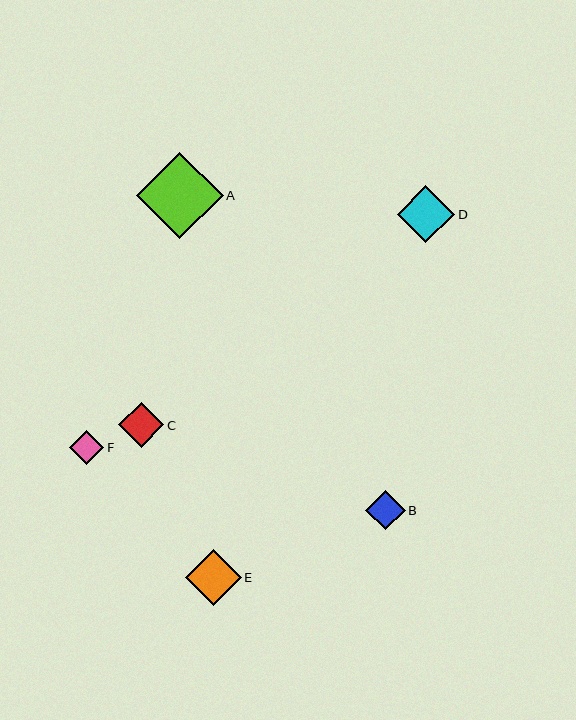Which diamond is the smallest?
Diamond F is the smallest with a size of approximately 34 pixels.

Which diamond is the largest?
Diamond A is the largest with a size of approximately 87 pixels.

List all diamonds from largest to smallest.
From largest to smallest: A, D, E, C, B, F.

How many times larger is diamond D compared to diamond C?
Diamond D is approximately 1.3 times the size of diamond C.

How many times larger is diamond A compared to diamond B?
Diamond A is approximately 2.2 times the size of diamond B.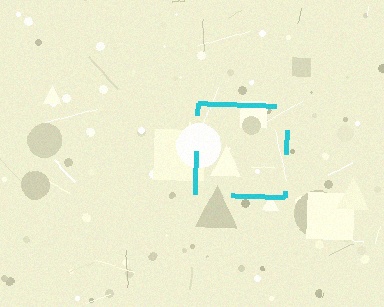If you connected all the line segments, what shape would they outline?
They would outline a square.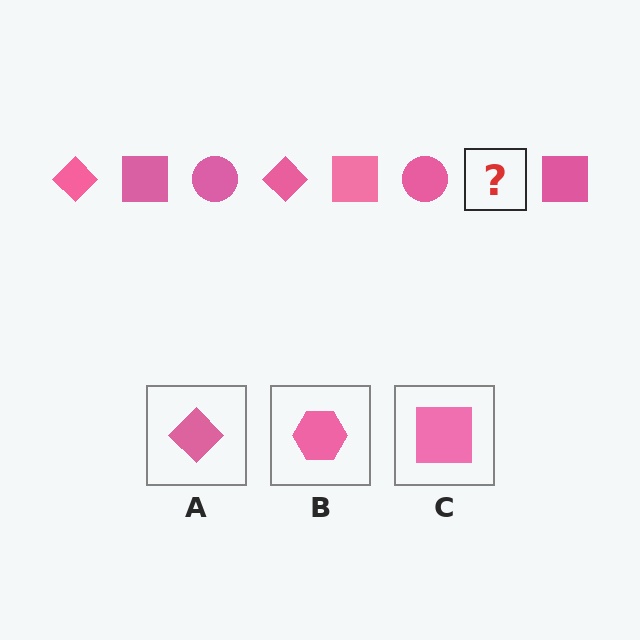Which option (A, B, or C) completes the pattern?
A.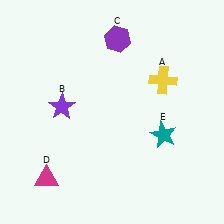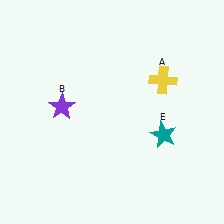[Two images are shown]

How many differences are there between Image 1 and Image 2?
There are 2 differences between the two images.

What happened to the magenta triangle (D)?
The magenta triangle (D) was removed in Image 2. It was in the bottom-left area of Image 1.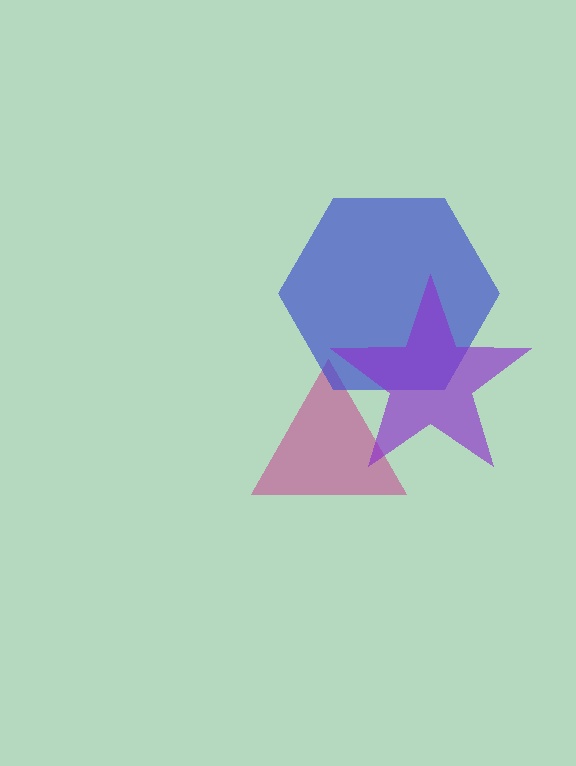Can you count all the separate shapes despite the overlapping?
Yes, there are 3 separate shapes.